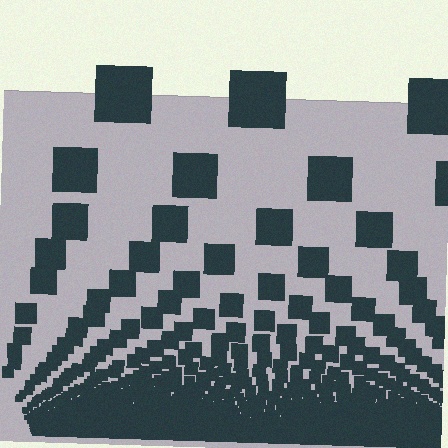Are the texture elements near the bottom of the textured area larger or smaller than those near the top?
Smaller. The gradient is inverted — elements near the bottom are smaller and denser.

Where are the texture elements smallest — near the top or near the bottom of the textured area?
Near the bottom.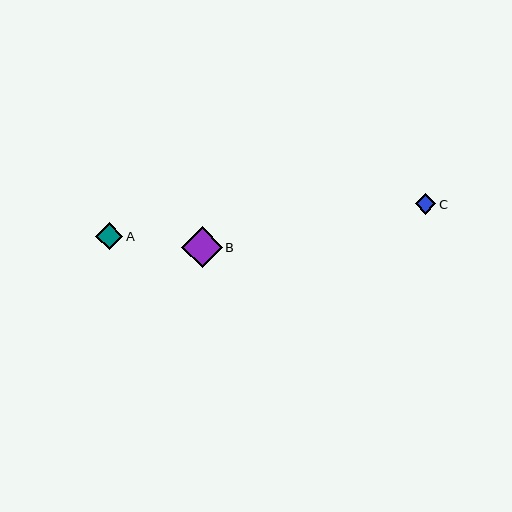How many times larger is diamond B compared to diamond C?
Diamond B is approximately 2.0 times the size of diamond C.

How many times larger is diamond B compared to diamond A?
Diamond B is approximately 1.5 times the size of diamond A.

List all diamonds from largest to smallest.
From largest to smallest: B, A, C.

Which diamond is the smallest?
Diamond C is the smallest with a size of approximately 21 pixels.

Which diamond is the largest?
Diamond B is the largest with a size of approximately 40 pixels.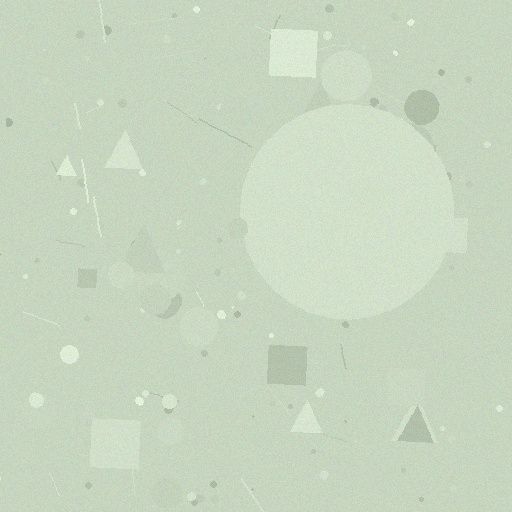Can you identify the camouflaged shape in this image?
The camouflaged shape is a circle.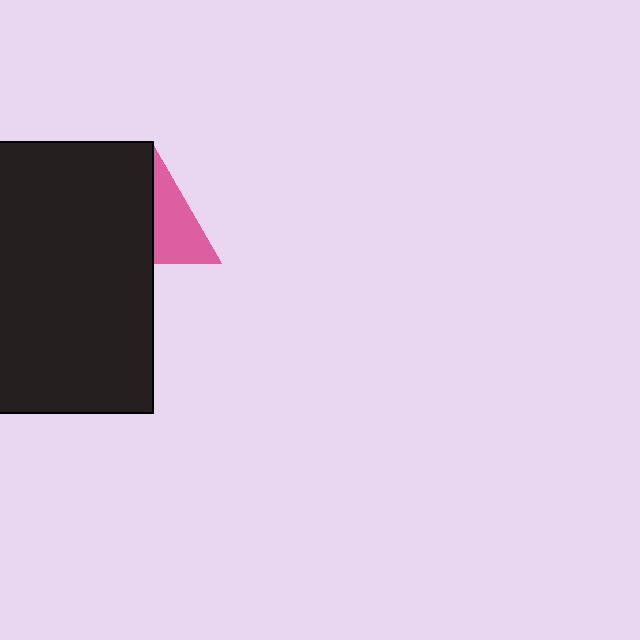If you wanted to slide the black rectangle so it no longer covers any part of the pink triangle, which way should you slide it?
Slide it left — that is the most direct way to separate the two shapes.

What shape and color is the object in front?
The object in front is a black rectangle.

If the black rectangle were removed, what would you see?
You would see the complete pink triangle.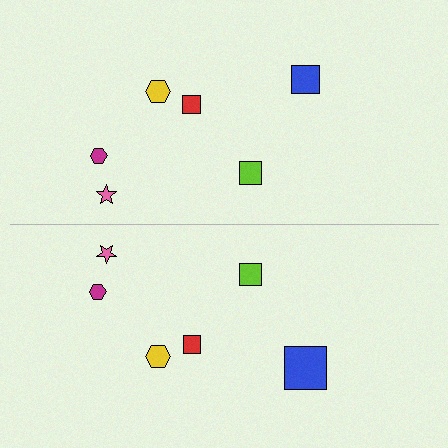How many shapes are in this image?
There are 12 shapes in this image.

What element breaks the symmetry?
The blue square on the bottom side has a different size than its mirror counterpart.